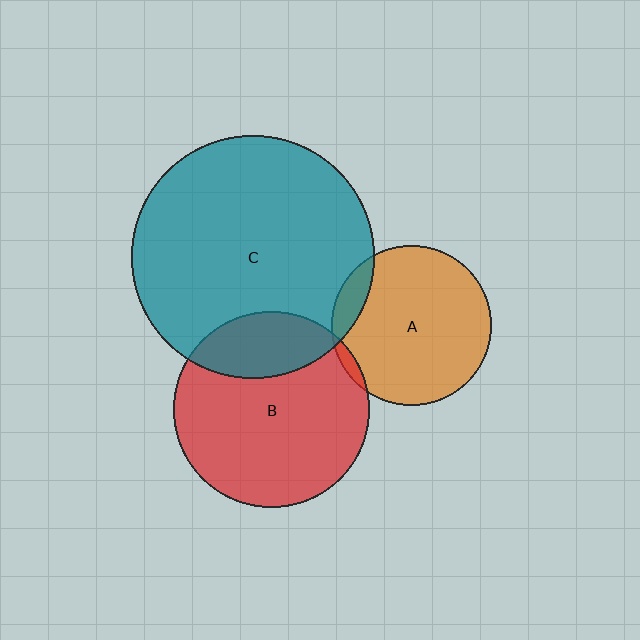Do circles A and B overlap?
Yes.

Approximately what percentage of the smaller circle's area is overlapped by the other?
Approximately 5%.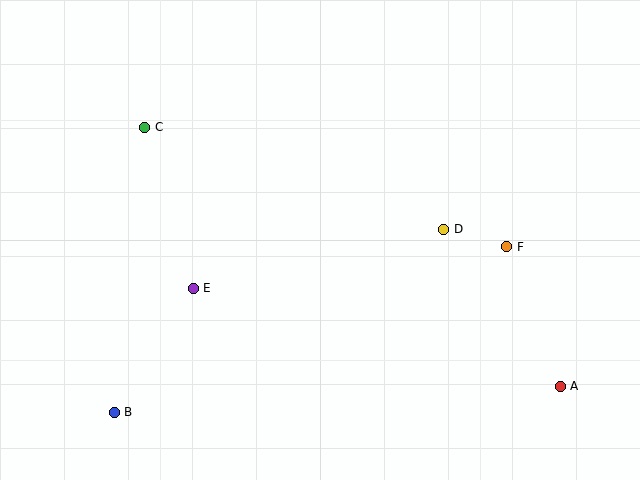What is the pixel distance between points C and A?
The distance between C and A is 490 pixels.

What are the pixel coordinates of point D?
Point D is at (444, 229).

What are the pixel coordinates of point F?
Point F is at (507, 247).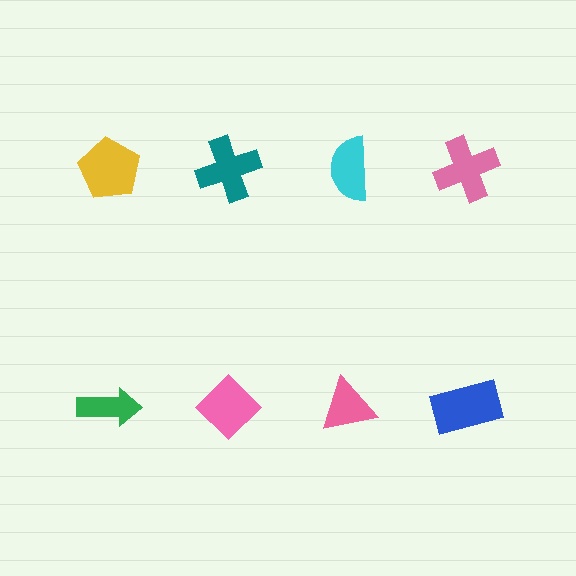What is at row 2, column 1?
A green arrow.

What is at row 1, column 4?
A pink cross.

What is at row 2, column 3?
A pink triangle.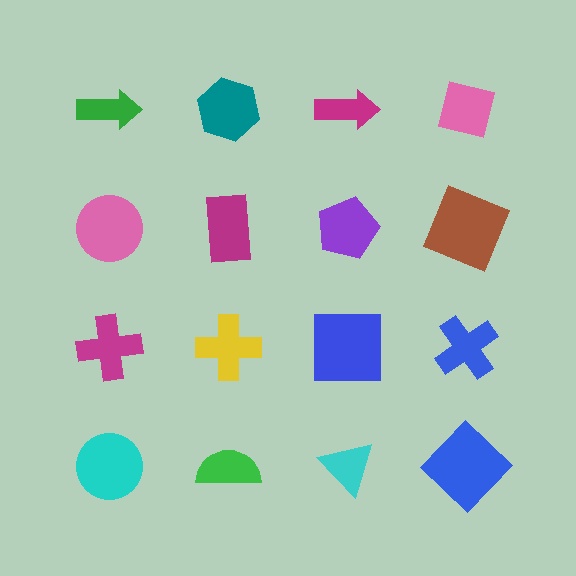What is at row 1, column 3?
A magenta arrow.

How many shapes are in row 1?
4 shapes.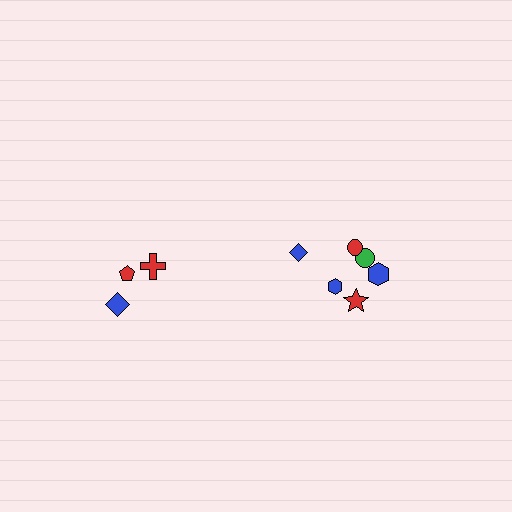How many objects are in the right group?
There are 6 objects.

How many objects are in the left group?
There are 3 objects.